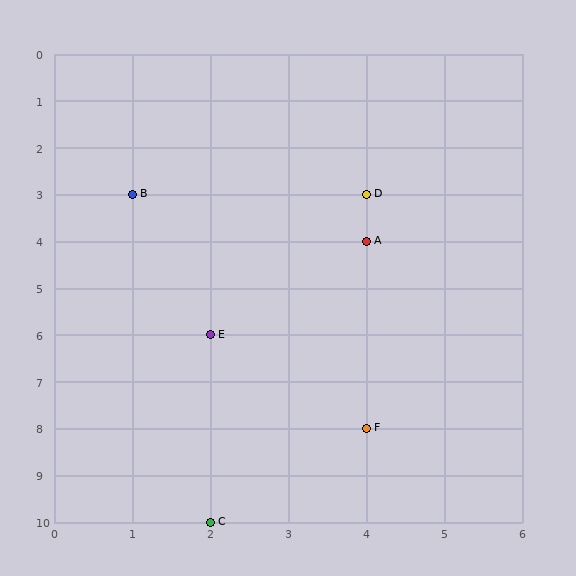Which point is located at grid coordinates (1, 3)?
Point B is at (1, 3).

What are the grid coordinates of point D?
Point D is at grid coordinates (4, 3).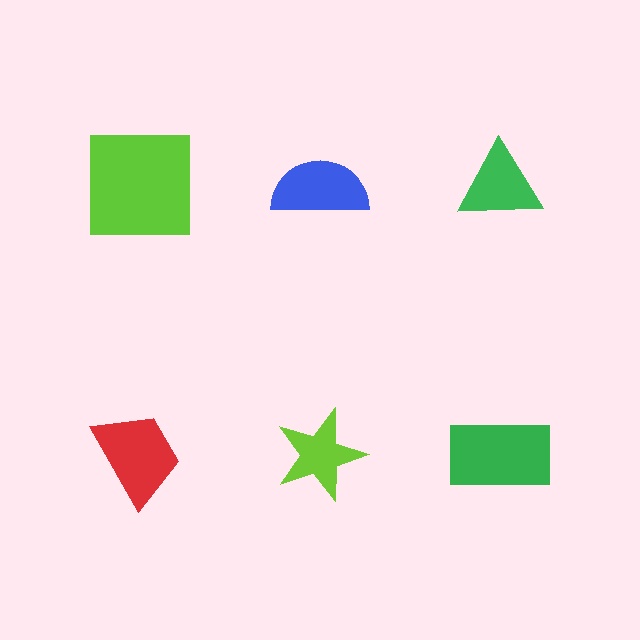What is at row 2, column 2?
A lime star.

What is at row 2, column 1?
A red trapezoid.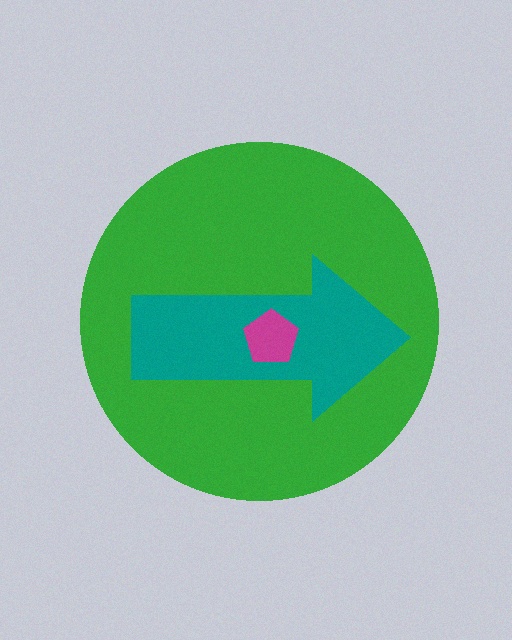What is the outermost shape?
The green circle.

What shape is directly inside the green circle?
The teal arrow.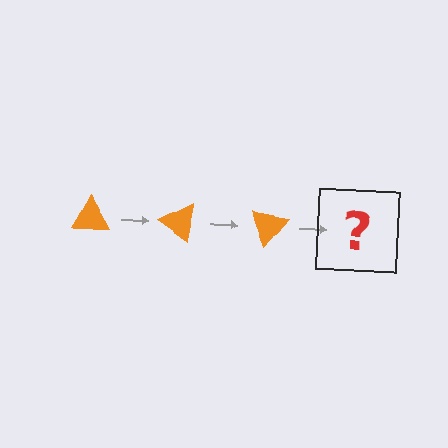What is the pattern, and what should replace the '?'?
The pattern is that the triangle rotates 35 degrees each step. The '?' should be an orange triangle rotated 105 degrees.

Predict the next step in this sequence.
The next step is an orange triangle rotated 105 degrees.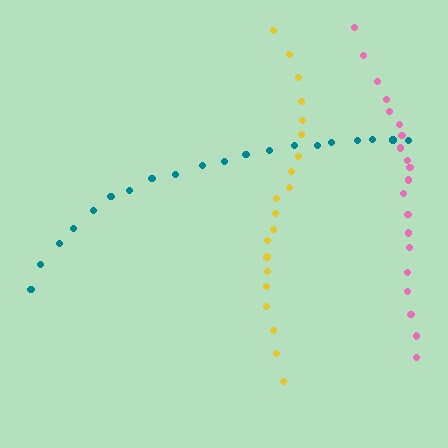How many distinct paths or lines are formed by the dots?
There are 3 distinct paths.